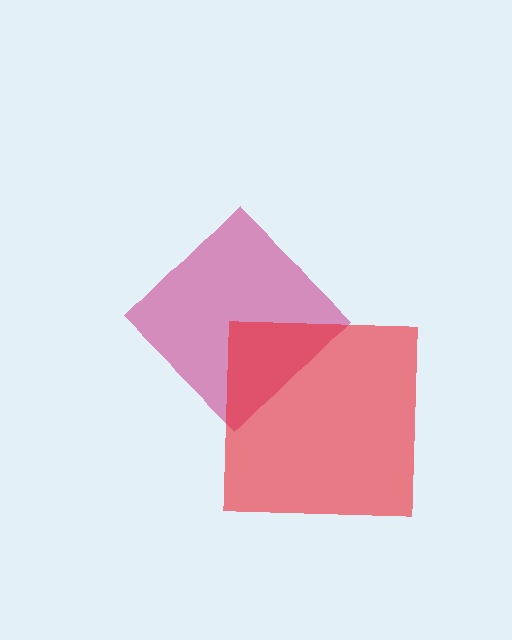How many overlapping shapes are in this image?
There are 2 overlapping shapes in the image.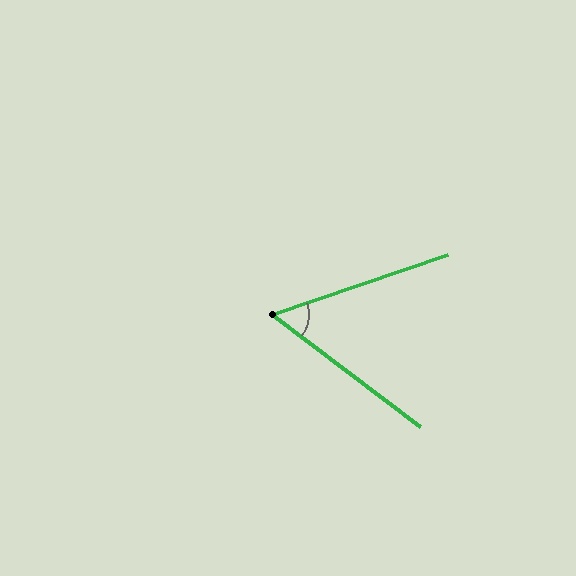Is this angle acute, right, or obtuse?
It is acute.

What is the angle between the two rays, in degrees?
Approximately 56 degrees.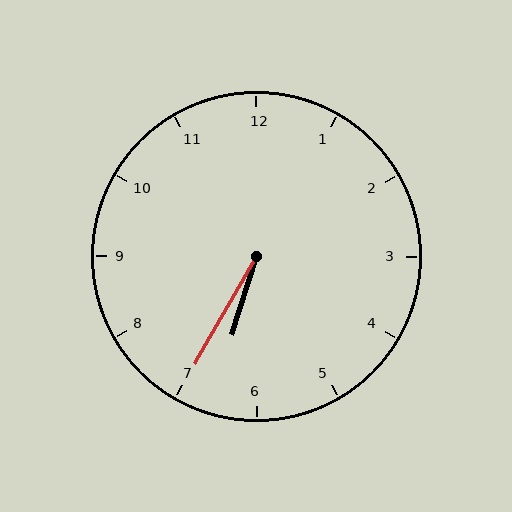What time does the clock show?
6:35.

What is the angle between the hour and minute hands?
Approximately 12 degrees.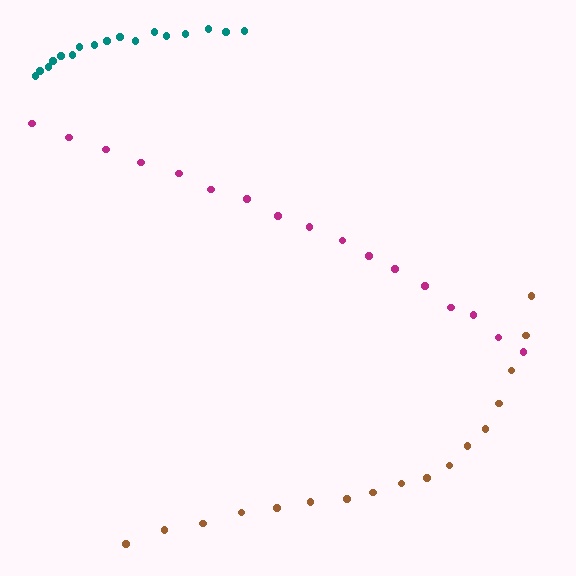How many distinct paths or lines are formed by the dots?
There are 3 distinct paths.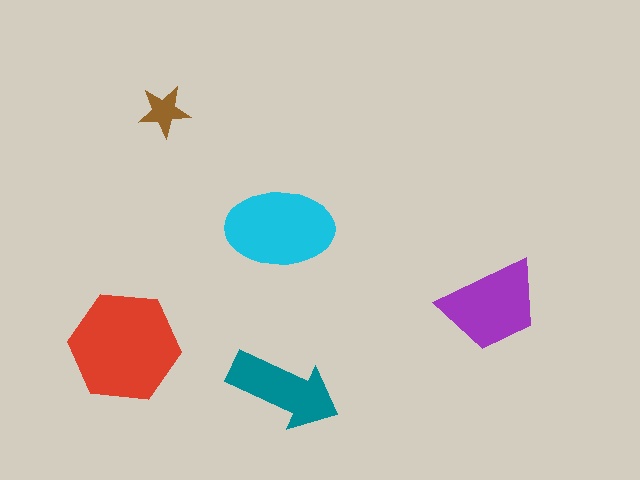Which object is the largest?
The red hexagon.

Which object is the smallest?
The brown star.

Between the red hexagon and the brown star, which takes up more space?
The red hexagon.